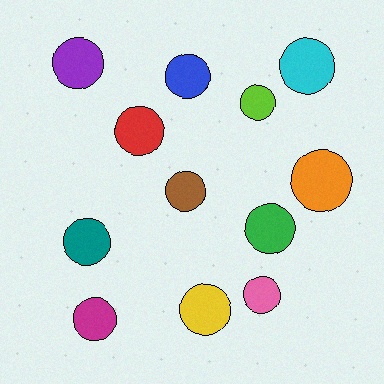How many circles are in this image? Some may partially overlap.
There are 12 circles.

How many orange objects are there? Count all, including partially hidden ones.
There is 1 orange object.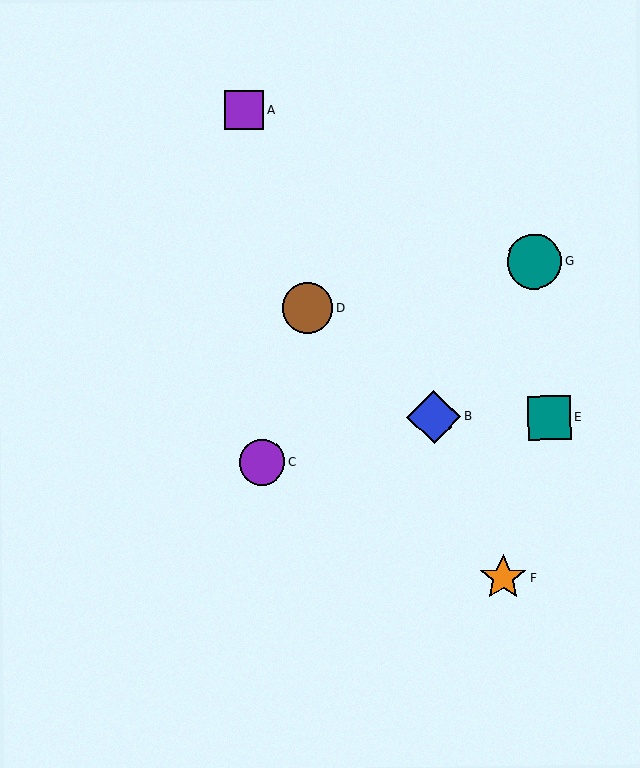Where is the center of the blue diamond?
The center of the blue diamond is at (434, 417).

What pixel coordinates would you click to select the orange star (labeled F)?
Click at (503, 578) to select the orange star F.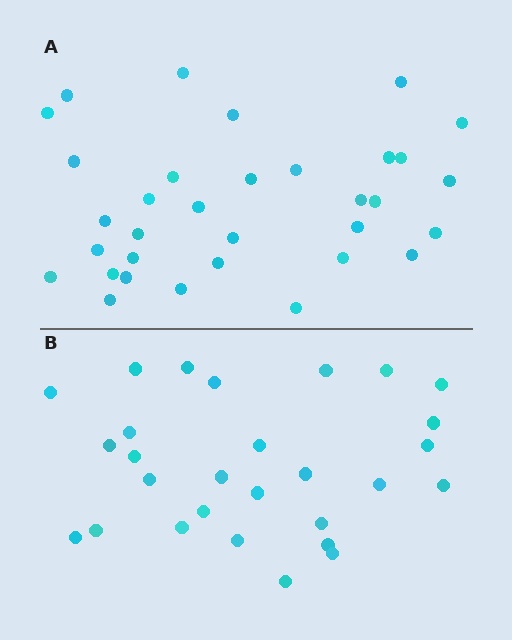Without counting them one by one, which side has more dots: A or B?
Region A (the top region) has more dots.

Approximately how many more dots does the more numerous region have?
Region A has about 5 more dots than region B.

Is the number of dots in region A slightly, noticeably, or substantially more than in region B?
Region A has only slightly more — the two regions are fairly close. The ratio is roughly 1.2 to 1.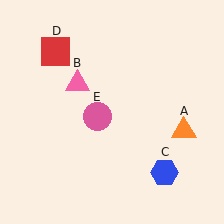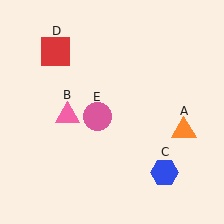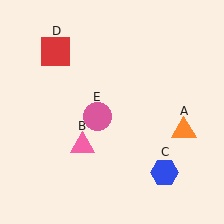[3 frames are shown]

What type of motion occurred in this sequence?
The pink triangle (object B) rotated counterclockwise around the center of the scene.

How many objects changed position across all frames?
1 object changed position: pink triangle (object B).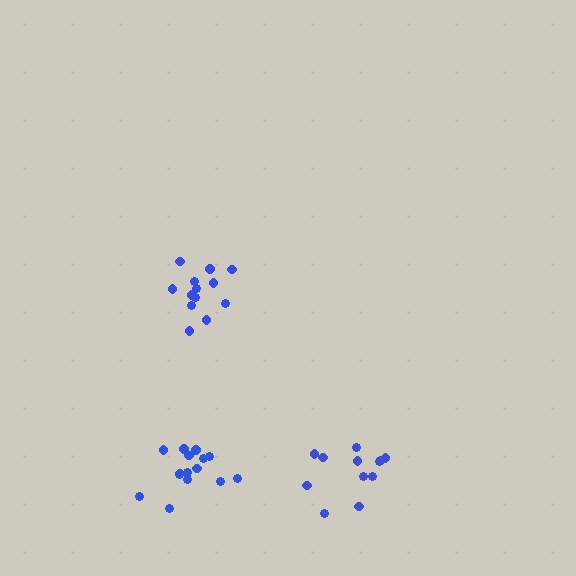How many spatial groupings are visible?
There are 3 spatial groupings.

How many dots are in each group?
Group 1: 12 dots, Group 2: 13 dots, Group 3: 15 dots (40 total).